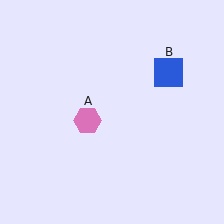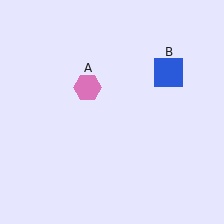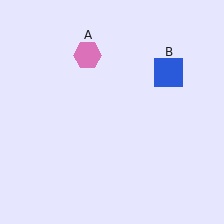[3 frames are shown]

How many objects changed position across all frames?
1 object changed position: pink hexagon (object A).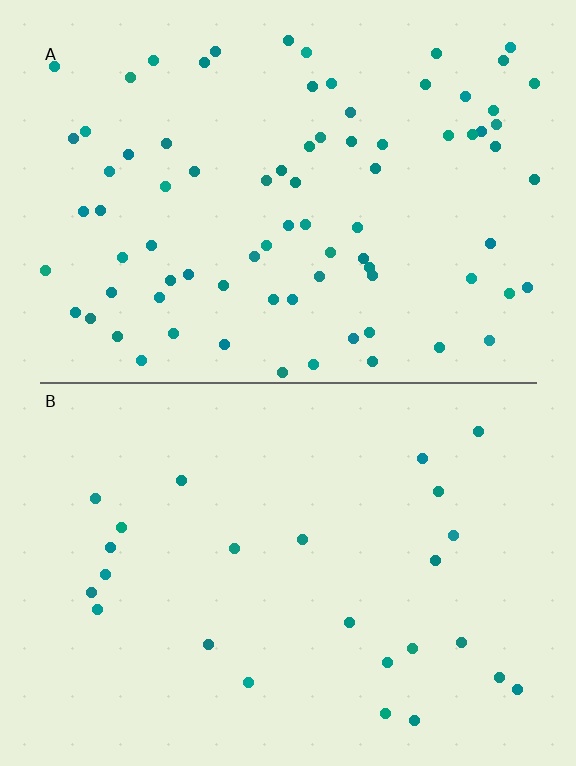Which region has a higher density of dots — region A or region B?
A (the top).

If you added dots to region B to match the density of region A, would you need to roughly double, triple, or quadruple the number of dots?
Approximately triple.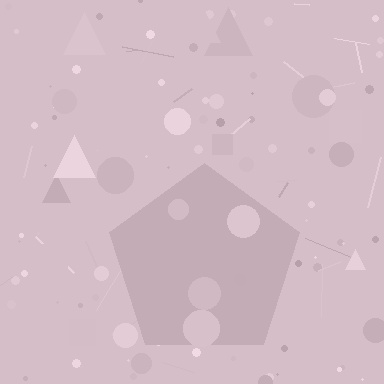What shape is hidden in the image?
A pentagon is hidden in the image.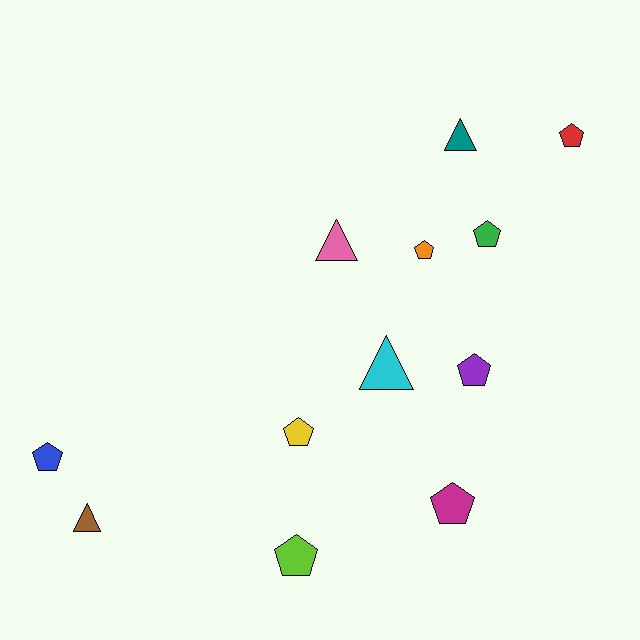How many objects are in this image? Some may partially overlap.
There are 12 objects.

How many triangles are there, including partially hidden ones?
There are 4 triangles.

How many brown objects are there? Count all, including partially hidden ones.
There is 1 brown object.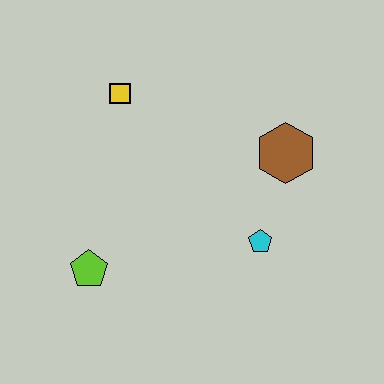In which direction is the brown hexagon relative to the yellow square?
The brown hexagon is to the right of the yellow square.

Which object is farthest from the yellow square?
The cyan pentagon is farthest from the yellow square.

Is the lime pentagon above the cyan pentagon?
No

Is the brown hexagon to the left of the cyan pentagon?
No